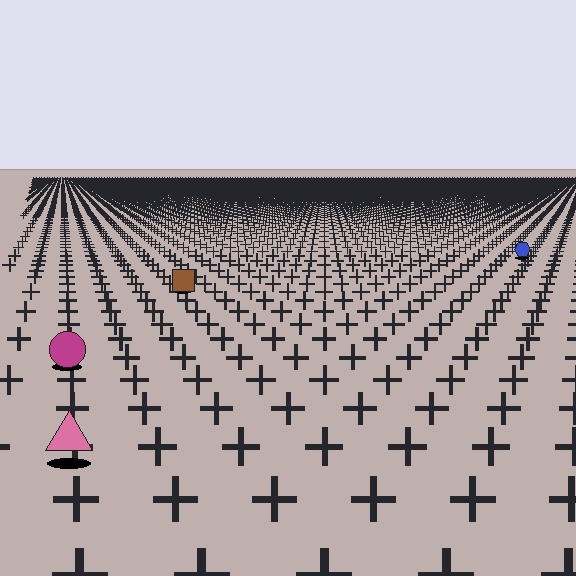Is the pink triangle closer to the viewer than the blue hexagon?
Yes. The pink triangle is closer — you can tell from the texture gradient: the ground texture is coarser near it.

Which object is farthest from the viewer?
The blue hexagon is farthest from the viewer. It appears smaller and the ground texture around it is denser.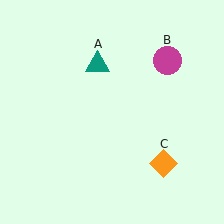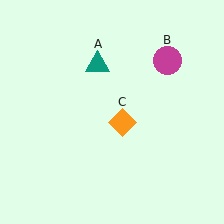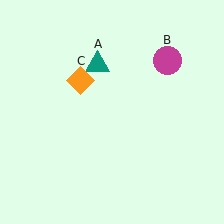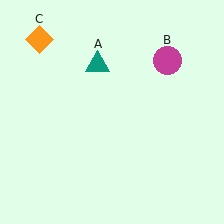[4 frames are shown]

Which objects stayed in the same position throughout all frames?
Teal triangle (object A) and magenta circle (object B) remained stationary.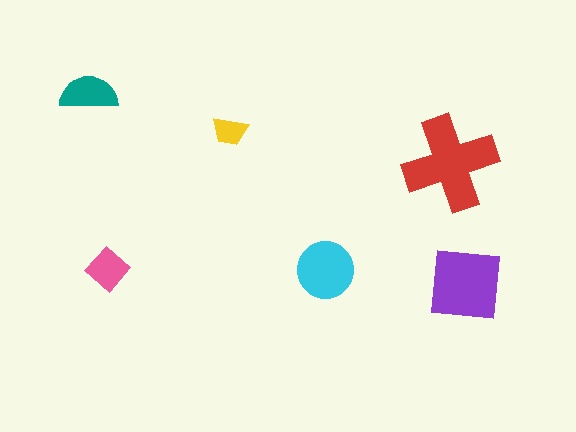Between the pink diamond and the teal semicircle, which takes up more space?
The teal semicircle.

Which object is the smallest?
The yellow trapezoid.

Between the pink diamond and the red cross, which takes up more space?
The red cross.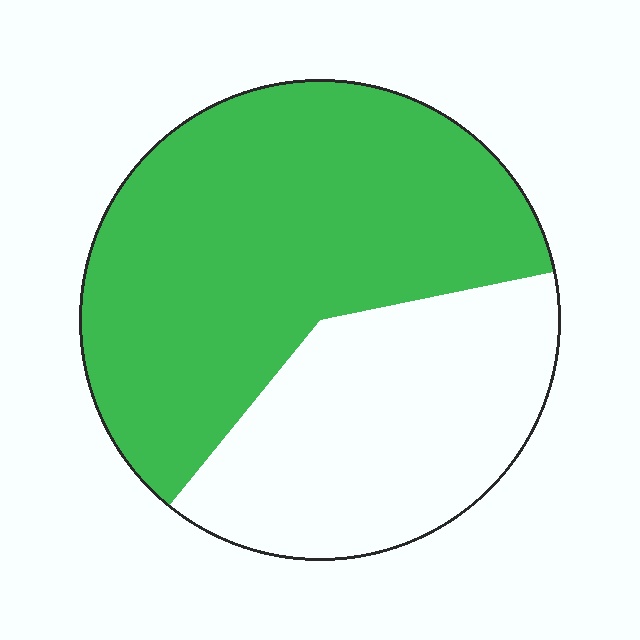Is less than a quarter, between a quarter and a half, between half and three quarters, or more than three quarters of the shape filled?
Between half and three quarters.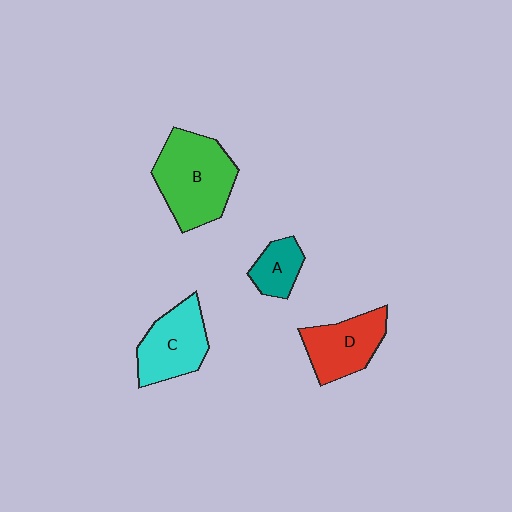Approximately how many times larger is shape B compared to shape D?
Approximately 1.5 times.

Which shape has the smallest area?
Shape A (teal).